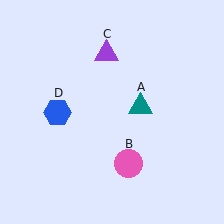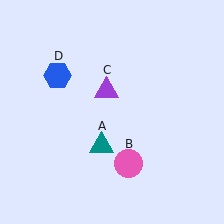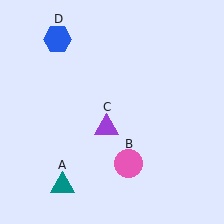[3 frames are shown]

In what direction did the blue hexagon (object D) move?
The blue hexagon (object D) moved up.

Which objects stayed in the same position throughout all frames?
Pink circle (object B) remained stationary.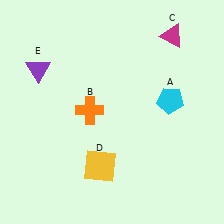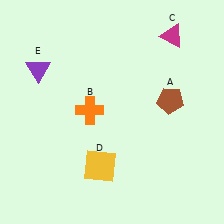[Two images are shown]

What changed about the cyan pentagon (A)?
In Image 1, A is cyan. In Image 2, it changed to brown.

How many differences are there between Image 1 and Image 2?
There is 1 difference between the two images.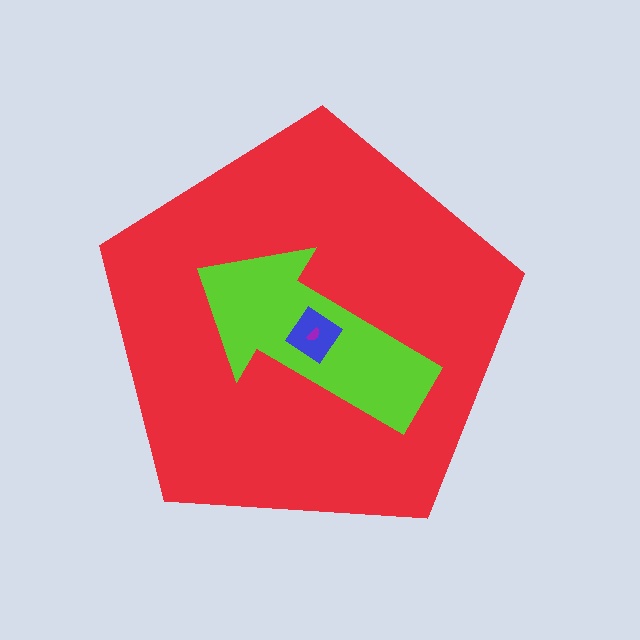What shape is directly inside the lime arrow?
The blue diamond.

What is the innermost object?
The purple semicircle.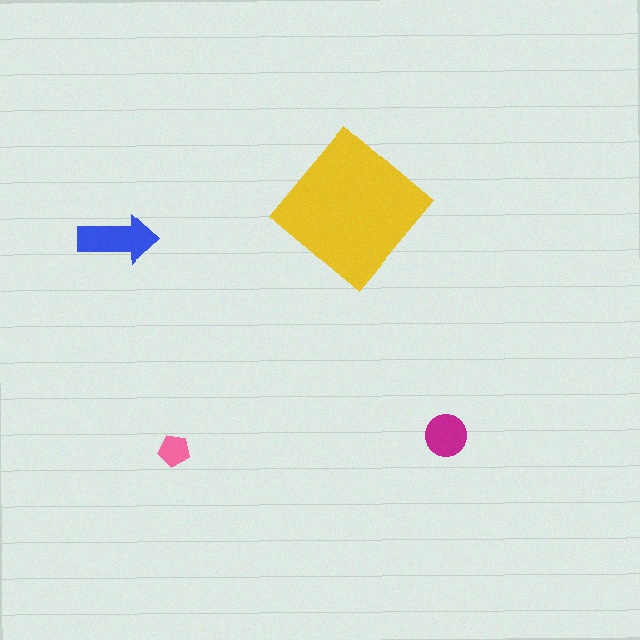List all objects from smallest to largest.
The pink pentagon, the magenta circle, the blue arrow, the yellow diamond.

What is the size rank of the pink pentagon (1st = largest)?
4th.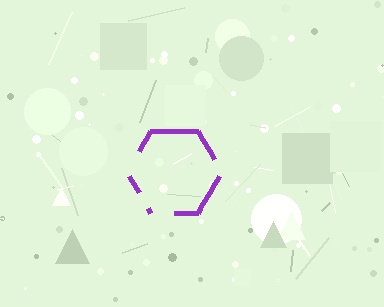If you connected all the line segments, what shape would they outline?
They would outline a hexagon.